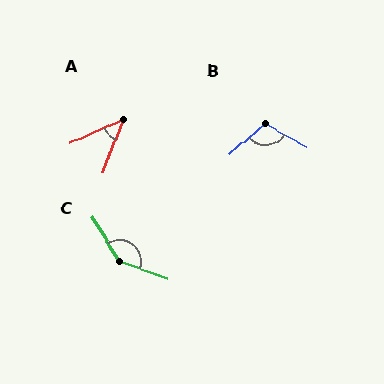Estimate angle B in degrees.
Approximately 109 degrees.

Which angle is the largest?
C, at approximately 141 degrees.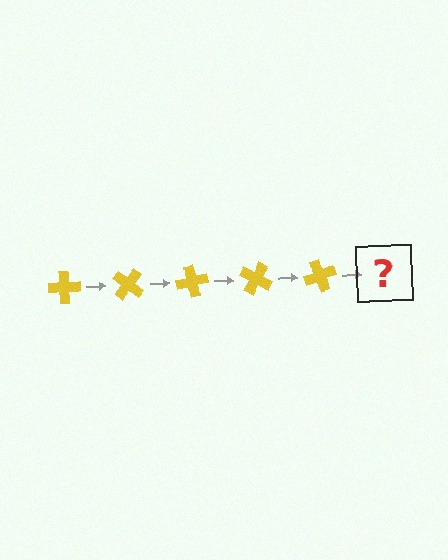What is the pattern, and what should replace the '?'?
The pattern is that the cross rotates 40 degrees each step. The '?' should be a yellow cross rotated 200 degrees.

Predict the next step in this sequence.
The next step is a yellow cross rotated 200 degrees.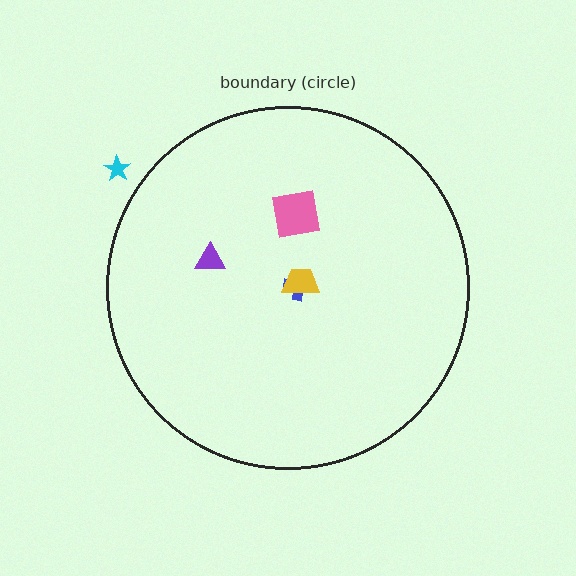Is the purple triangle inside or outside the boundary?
Inside.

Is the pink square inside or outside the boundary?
Inside.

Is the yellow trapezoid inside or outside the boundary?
Inside.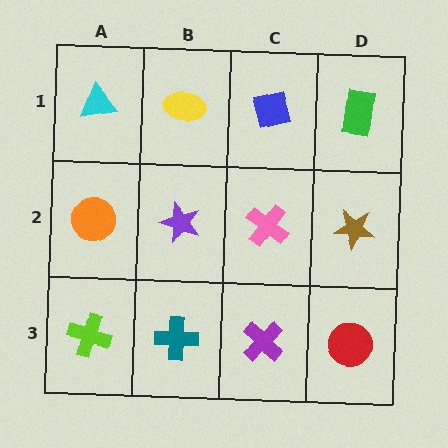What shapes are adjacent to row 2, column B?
A yellow ellipse (row 1, column B), a teal cross (row 3, column B), an orange circle (row 2, column A), a pink cross (row 2, column C).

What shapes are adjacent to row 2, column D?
A green rectangle (row 1, column D), a red circle (row 3, column D), a pink cross (row 2, column C).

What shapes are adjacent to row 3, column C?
A pink cross (row 2, column C), a teal cross (row 3, column B), a red circle (row 3, column D).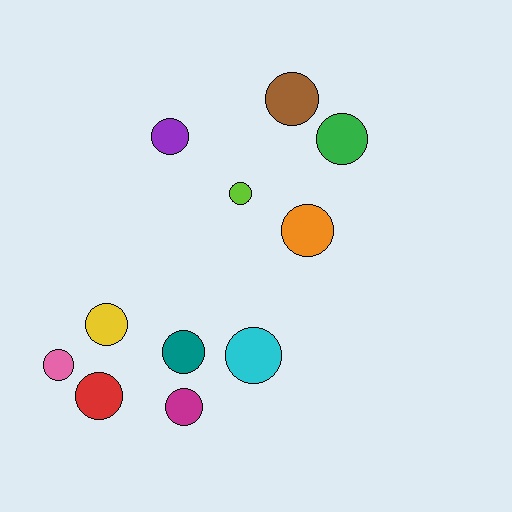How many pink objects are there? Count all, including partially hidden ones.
There is 1 pink object.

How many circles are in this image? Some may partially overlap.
There are 11 circles.